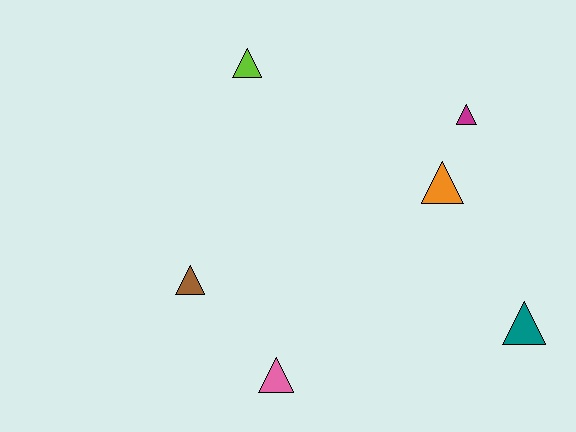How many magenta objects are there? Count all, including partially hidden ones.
There is 1 magenta object.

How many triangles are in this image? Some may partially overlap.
There are 6 triangles.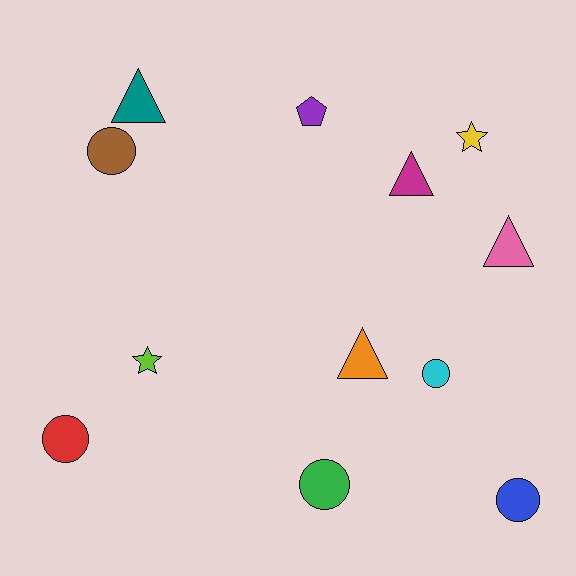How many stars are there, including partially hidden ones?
There are 2 stars.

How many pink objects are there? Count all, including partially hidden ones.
There is 1 pink object.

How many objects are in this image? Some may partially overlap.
There are 12 objects.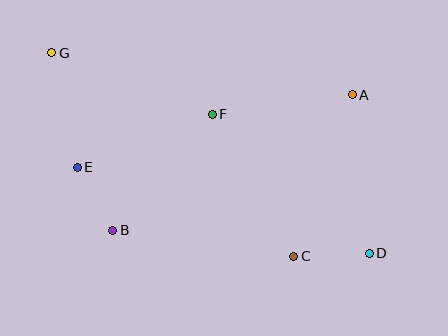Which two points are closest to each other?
Points B and E are closest to each other.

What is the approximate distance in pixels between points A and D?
The distance between A and D is approximately 160 pixels.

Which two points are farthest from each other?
Points D and G are farthest from each other.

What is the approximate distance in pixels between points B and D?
The distance between B and D is approximately 258 pixels.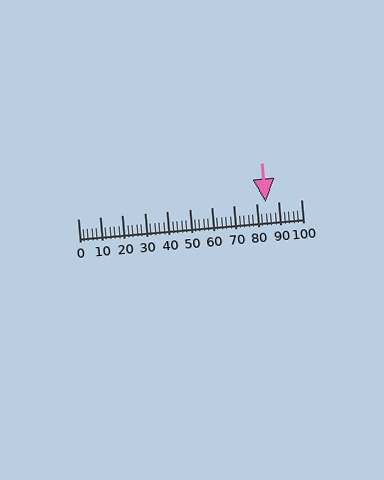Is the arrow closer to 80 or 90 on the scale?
The arrow is closer to 80.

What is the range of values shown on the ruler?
The ruler shows values from 0 to 100.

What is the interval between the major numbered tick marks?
The major tick marks are spaced 10 units apart.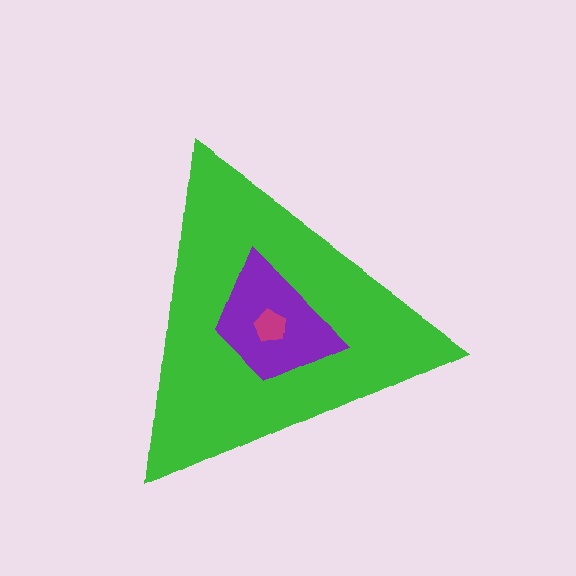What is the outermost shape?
The green triangle.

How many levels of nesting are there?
3.